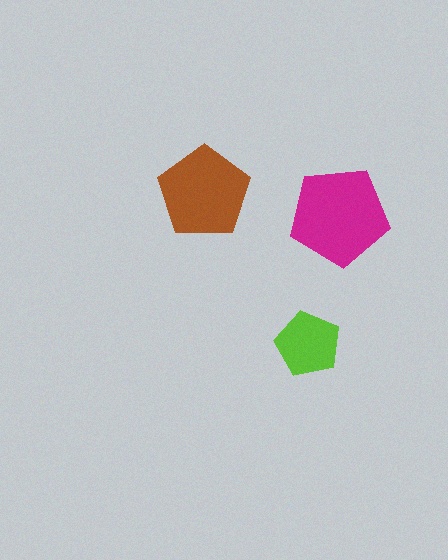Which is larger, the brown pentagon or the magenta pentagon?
The magenta one.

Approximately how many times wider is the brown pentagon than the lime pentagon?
About 1.5 times wider.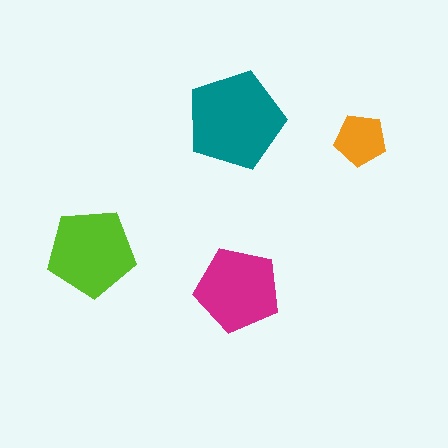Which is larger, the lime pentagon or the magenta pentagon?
The lime one.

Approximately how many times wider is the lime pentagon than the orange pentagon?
About 1.5 times wider.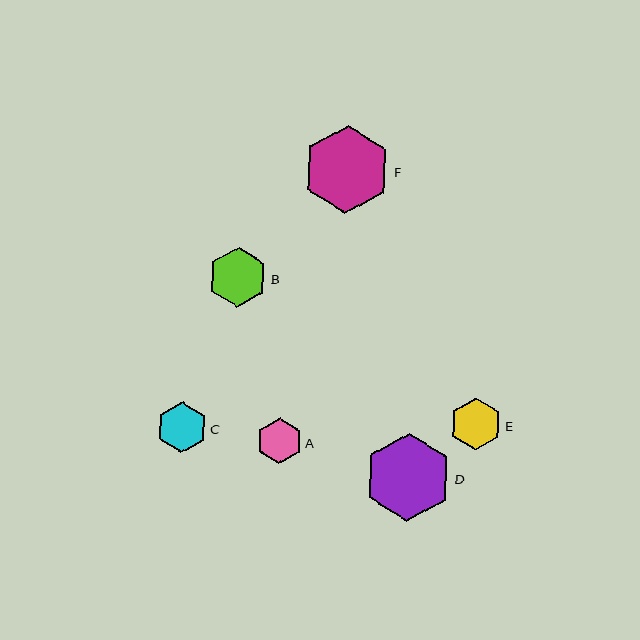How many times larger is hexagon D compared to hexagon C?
Hexagon D is approximately 1.7 times the size of hexagon C.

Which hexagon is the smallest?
Hexagon A is the smallest with a size of approximately 46 pixels.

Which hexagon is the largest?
Hexagon D is the largest with a size of approximately 88 pixels.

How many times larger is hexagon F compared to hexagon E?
Hexagon F is approximately 1.7 times the size of hexagon E.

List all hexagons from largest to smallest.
From largest to smallest: D, F, B, E, C, A.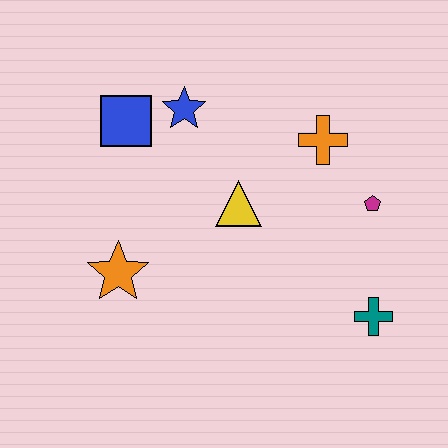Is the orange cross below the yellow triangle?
No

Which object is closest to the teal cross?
The magenta pentagon is closest to the teal cross.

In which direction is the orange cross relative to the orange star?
The orange cross is to the right of the orange star.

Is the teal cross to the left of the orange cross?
No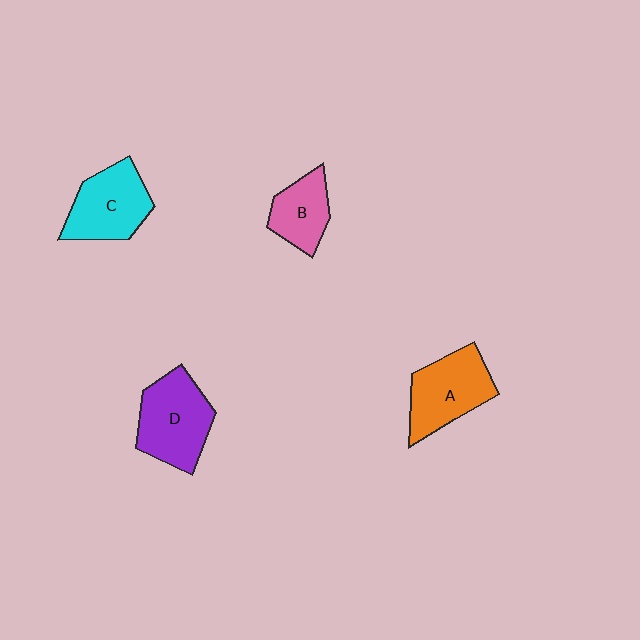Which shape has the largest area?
Shape D (purple).